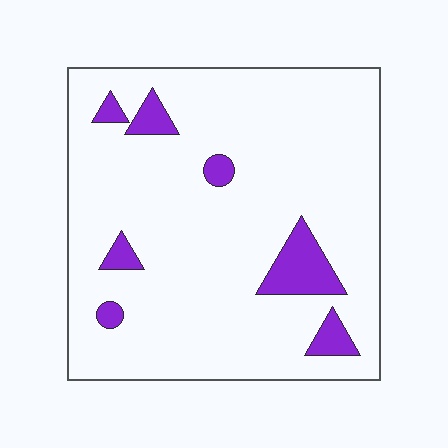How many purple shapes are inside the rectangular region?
7.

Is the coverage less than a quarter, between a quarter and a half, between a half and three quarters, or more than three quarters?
Less than a quarter.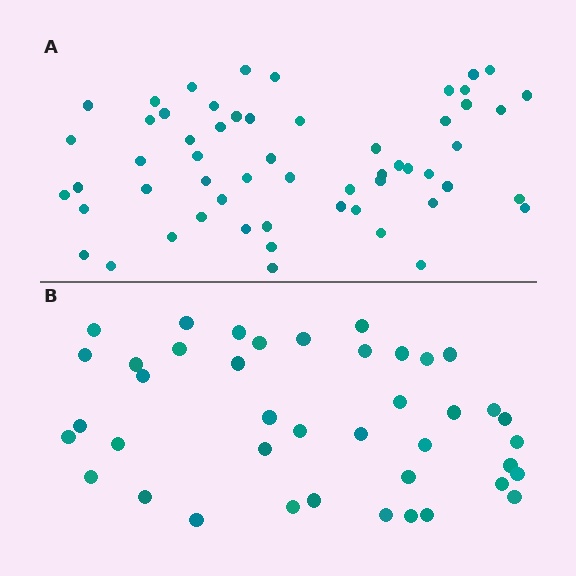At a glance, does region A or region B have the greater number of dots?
Region A (the top region) has more dots.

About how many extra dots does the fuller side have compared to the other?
Region A has approximately 15 more dots than region B.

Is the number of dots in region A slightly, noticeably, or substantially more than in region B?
Region A has noticeably more, but not dramatically so. The ratio is roughly 1.4 to 1.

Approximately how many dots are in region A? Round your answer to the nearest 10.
About 60 dots. (The exact count is 57, which rounds to 60.)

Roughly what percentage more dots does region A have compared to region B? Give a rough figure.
About 40% more.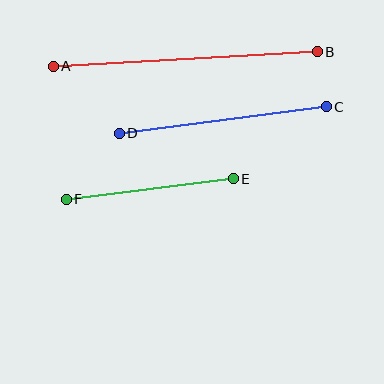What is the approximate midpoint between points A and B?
The midpoint is at approximately (185, 59) pixels.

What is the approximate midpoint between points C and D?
The midpoint is at approximately (223, 120) pixels.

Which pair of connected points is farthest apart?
Points A and B are farthest apart.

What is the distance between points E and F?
The distance is approximately 168 pixels.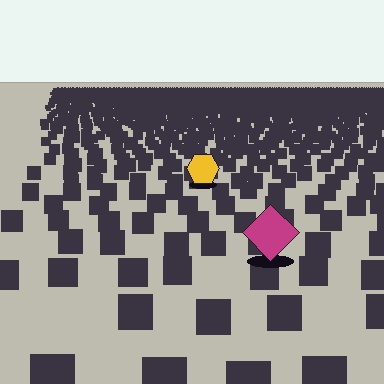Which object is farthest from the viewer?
The yellow hexagon is farthest from the viewer. It appears smaller and the ground texture around it is denser.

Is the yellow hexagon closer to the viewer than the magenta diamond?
No. The magenta diamond is closer — you can tell from the texture gradient: the ground texture is coarser near it.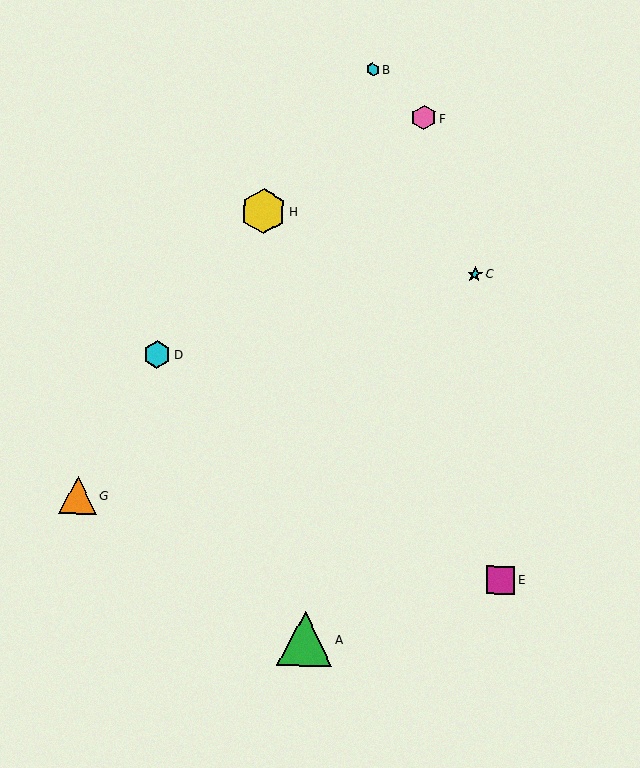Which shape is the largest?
The green triangle (labeled A) is the largest.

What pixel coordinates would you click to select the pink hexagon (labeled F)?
Click at (424, 118) to select the pink hexagon F.